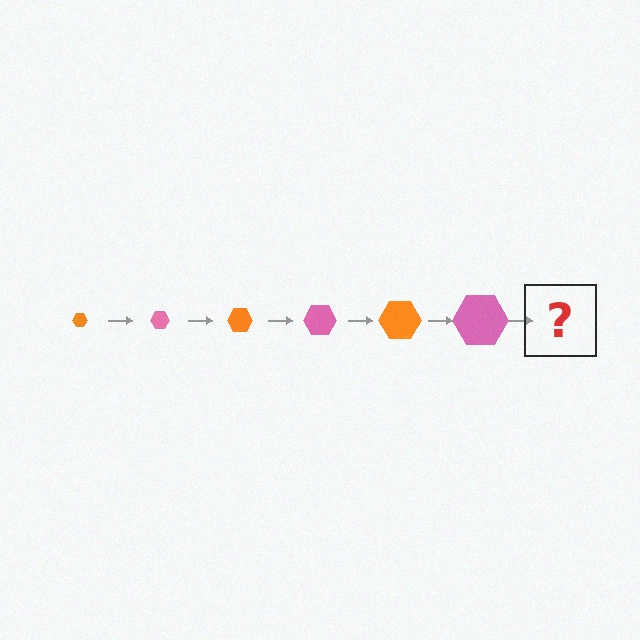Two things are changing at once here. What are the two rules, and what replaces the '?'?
The two rules are that the hexagon grows larger each step and the color cycles through orange and pink. The '?' should be an orange hexagon, larger than the previous one.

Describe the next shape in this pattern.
It should be an orange hexagon, larger than the previous one.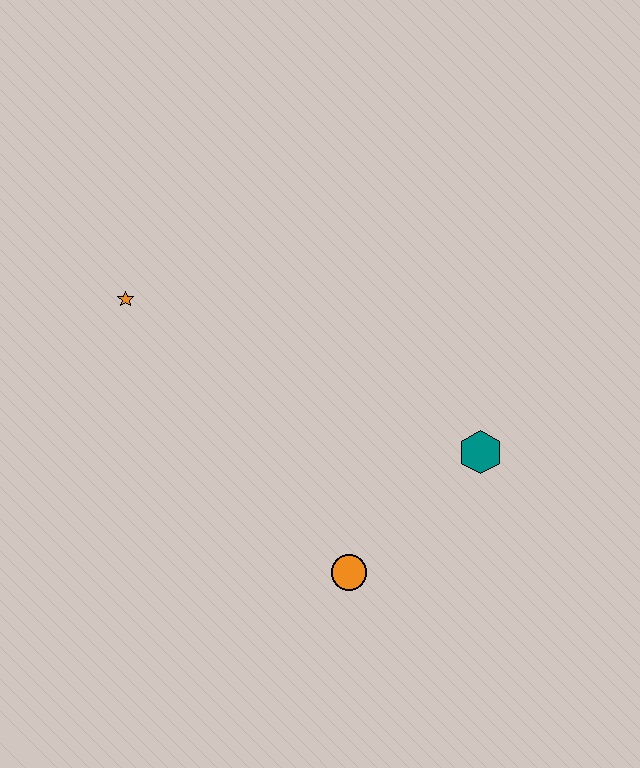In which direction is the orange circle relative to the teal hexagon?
The orange circle is to the left of the teal hexagon.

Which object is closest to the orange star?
The orange circle is closest to the orange star.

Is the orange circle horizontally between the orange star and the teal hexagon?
Yes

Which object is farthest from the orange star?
The teal hexagon is farthest from the orange star.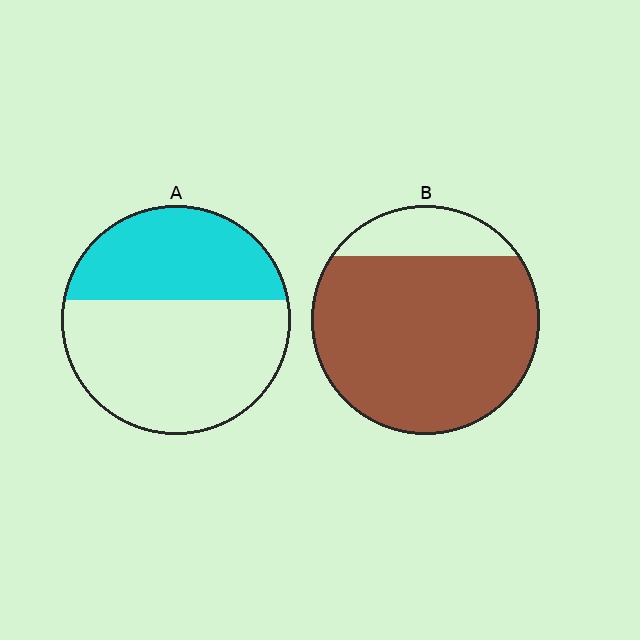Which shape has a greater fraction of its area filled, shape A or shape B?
Shape B.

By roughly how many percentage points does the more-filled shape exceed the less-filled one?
By roughly 45 percentage points (B over A).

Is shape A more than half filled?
No.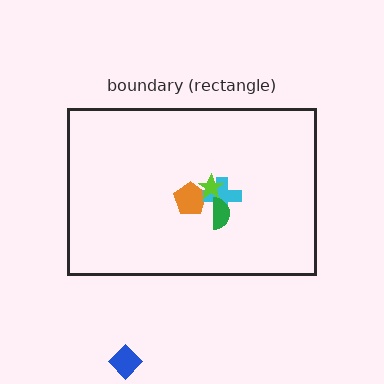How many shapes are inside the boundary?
4 inside, 1 outside.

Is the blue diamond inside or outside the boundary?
Outside.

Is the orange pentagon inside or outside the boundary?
Inside.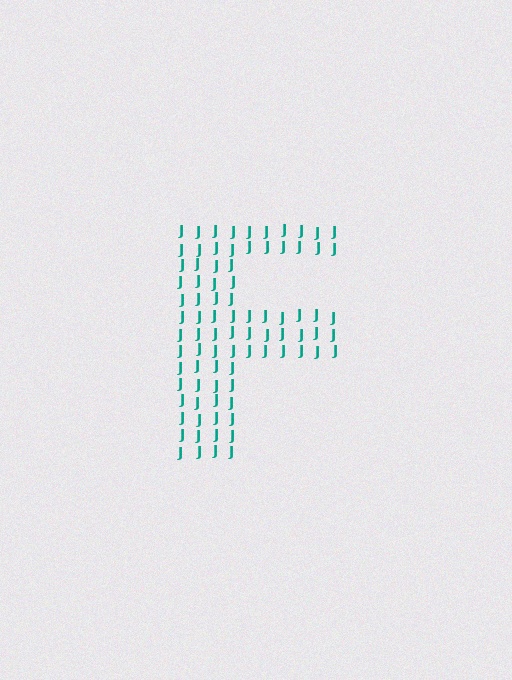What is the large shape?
The large shape is the letter F.